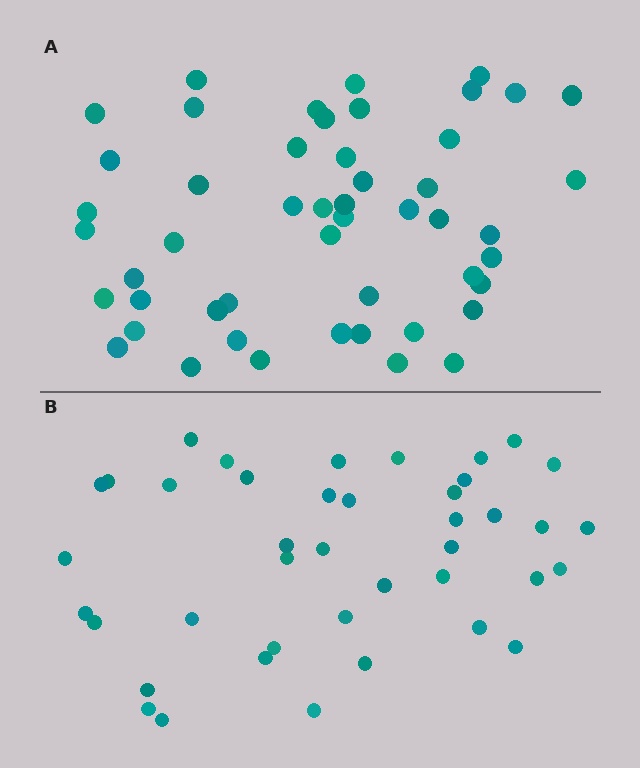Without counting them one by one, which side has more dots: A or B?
Region A (the top region) has more dots.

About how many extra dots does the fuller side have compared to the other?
Region A has roughly 8 or so more dots than region B.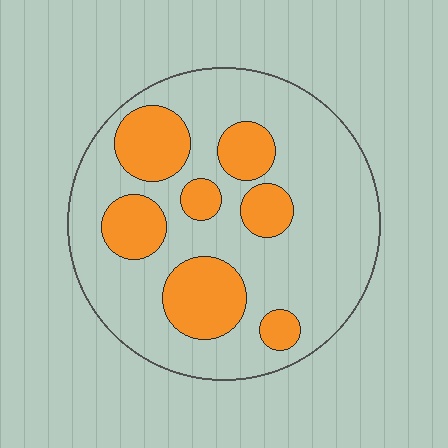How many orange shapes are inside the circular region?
7.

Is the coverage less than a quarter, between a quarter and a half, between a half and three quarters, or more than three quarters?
Between a quarter and a half.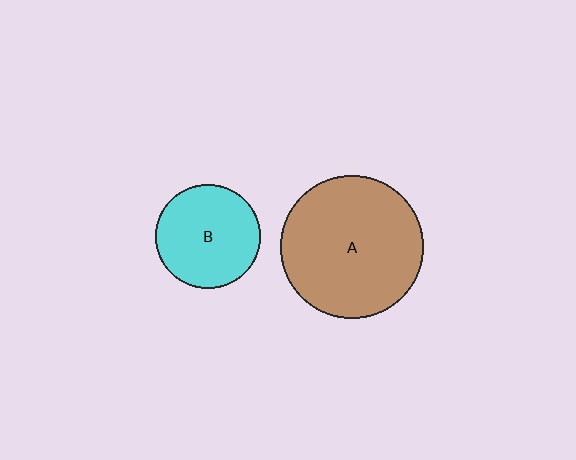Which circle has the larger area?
Circle A (brown).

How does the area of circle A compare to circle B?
Approximately 1.9 times.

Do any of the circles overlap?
No, none of the circles overlap.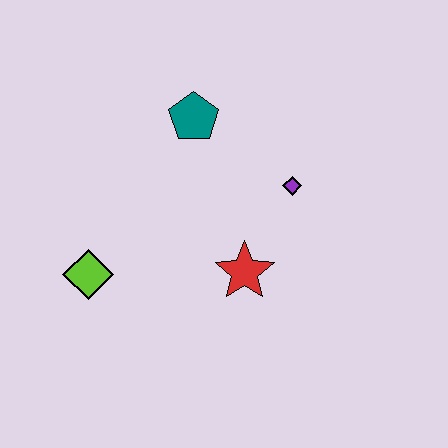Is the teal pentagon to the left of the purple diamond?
Yes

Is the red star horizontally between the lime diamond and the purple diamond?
Yes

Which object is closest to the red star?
The purple diamond is closest to the red star.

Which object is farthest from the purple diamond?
The lime diamond is farthest from the purple diamond.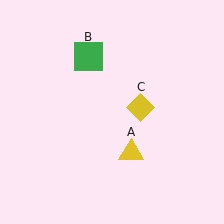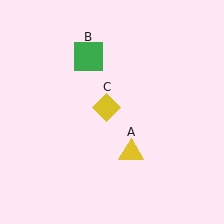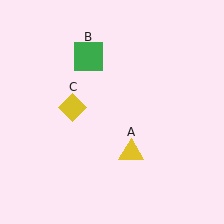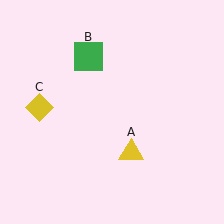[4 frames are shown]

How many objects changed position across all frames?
1 object changed position: yellow diamond (object C).